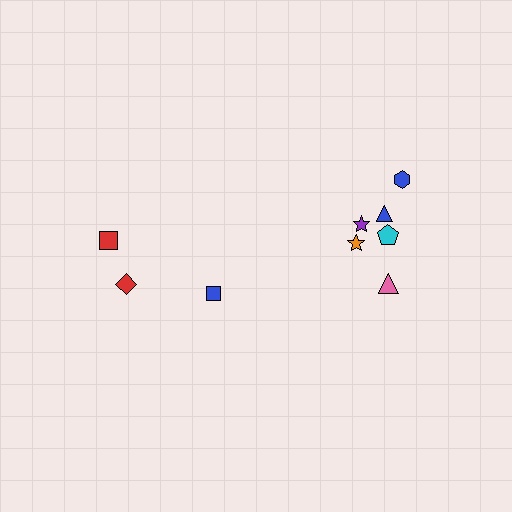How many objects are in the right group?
There are 6 objects.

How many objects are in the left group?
There are 3 objects.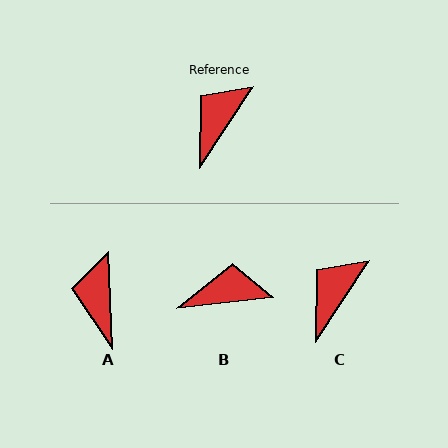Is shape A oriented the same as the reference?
No, it is off by about 35 degrees.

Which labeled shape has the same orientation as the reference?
C.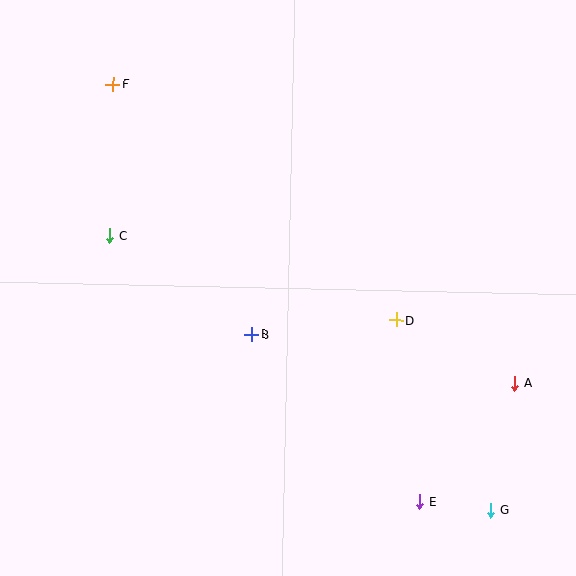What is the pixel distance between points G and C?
The distance between G and C is 469 pixels.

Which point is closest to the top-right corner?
Point D is closest to the top-right corner.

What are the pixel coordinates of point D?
Point D is at (397, 320).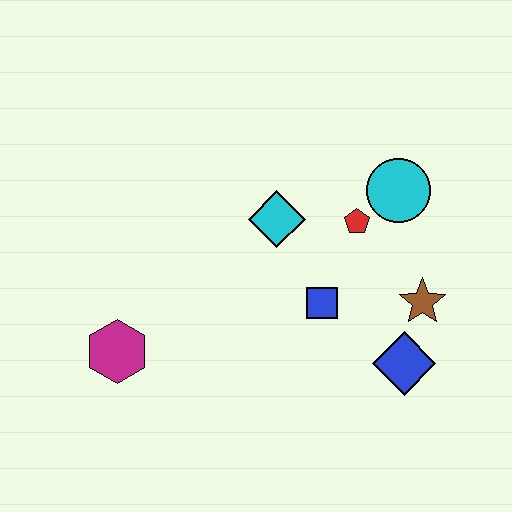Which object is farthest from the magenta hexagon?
The cyan circle is farthest from the magenta hexagon.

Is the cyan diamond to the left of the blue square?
Yes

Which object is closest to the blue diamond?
The brown star is closest to the blue diamond.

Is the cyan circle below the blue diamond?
No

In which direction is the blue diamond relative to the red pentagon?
The blue diamond is below the red pentagon.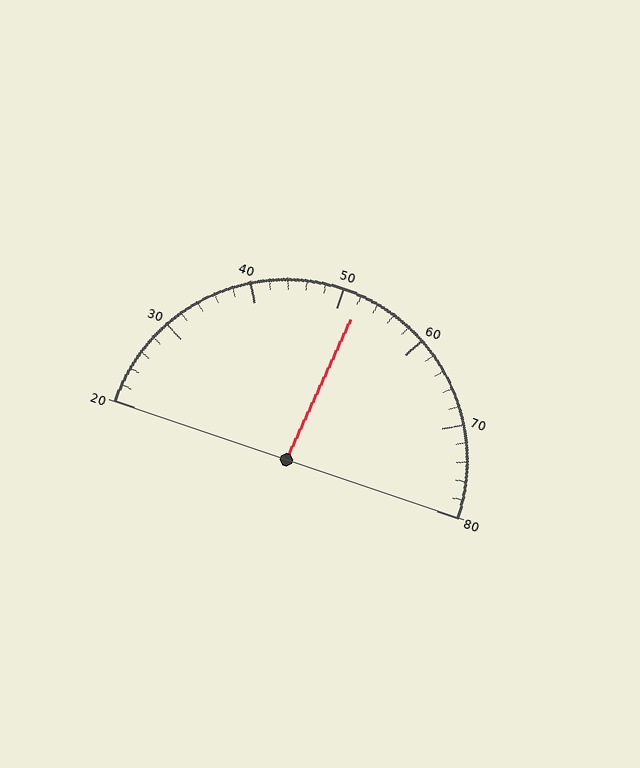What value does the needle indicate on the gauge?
The needle indicates approximately 52.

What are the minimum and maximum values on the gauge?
The gauge ranges from 20 to 80.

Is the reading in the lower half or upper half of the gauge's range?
The reading is in the upper half of the range (20 to 80).